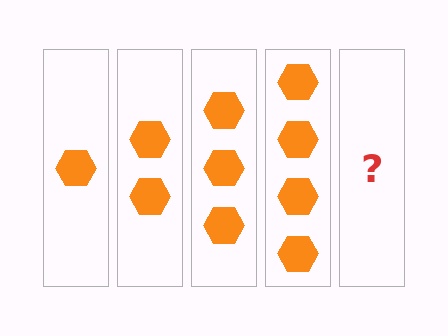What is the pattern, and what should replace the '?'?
The pattern is that each step adds one more hexagon. The '?' should be 5 hexagons.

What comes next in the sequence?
The next element should be 5 hexagons.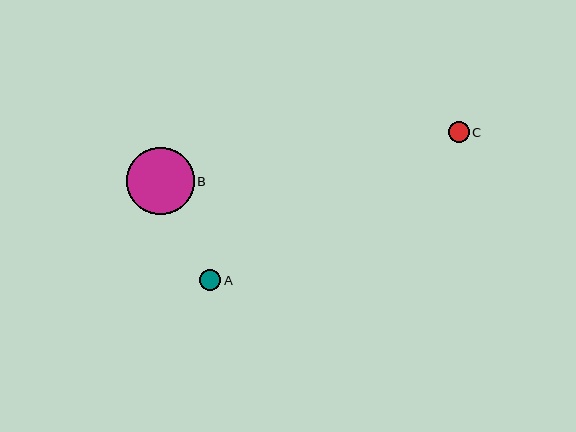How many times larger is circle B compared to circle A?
Circle B is approximately 3.2 times the size of circle A.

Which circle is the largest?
Circle B is the largest with a size of approximately 67 pixels.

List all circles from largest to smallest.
From largest to smallest: B, A, C.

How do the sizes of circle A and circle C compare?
Circle A and circle C are approximately the same size.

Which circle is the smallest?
Circle C is the smallest with a size of approximately 21 pixels.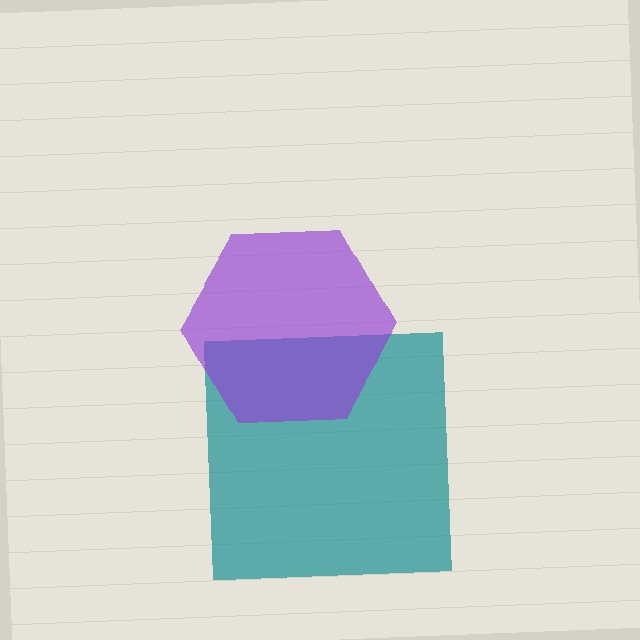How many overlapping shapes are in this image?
There are 2 overlapping shapes in the image.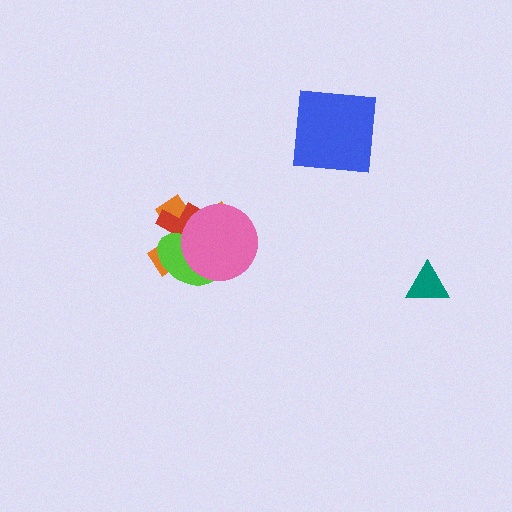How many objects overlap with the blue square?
0 objects overlap with the blue square.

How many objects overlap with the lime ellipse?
3 objects overlap with the lime ellipse.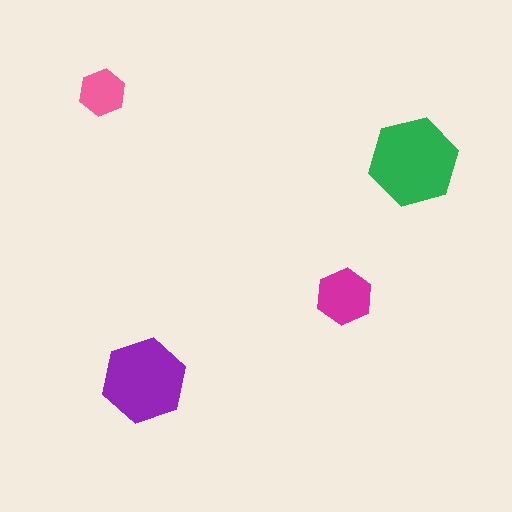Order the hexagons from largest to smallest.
the green one, the purple one, the magenta one, the pink one.